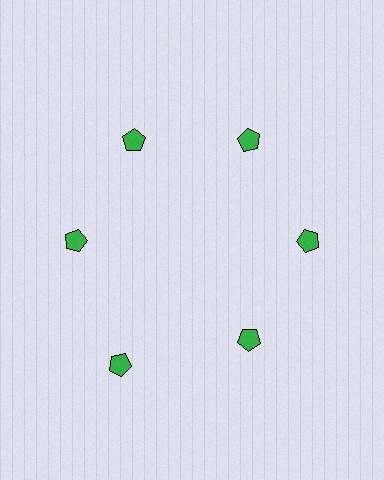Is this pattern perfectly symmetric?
No. The 6 green pentagons are arranged in a ring, but one element near the 7 o'clock position is pushed outward from the center, breaking the 6-fold rotational symmetry.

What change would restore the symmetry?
The symmetry would be restored by moving it inward, back onto the ring so that all 6 pentagons sit at equal angles and equal distance from the center.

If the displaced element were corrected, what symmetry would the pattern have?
It would have 6-fold rotational symmetry — the pattern would map onto itself every 60 degrees.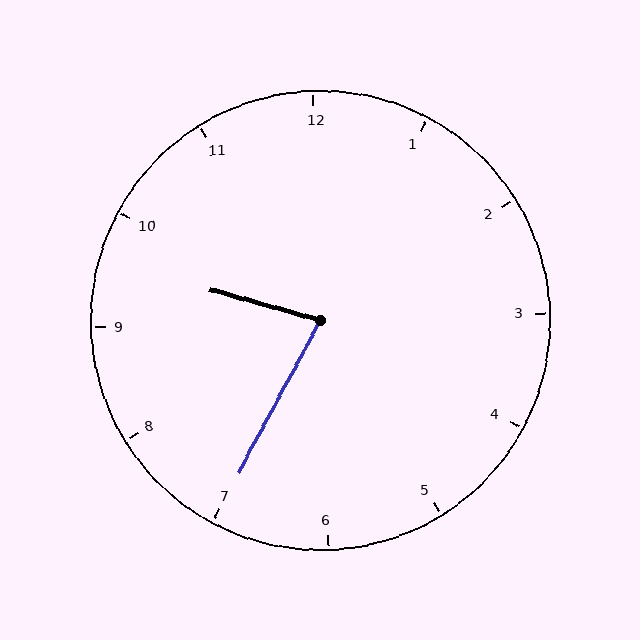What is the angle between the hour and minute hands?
Approximately 78 degrees.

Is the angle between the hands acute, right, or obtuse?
It is acute.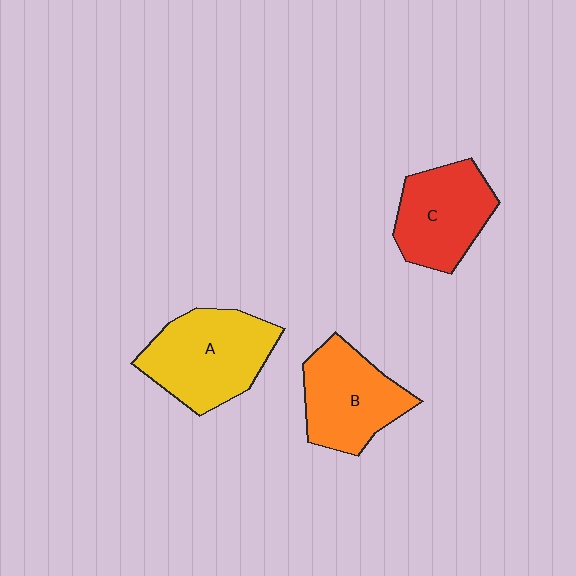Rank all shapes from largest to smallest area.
From largest to smallest: A (yellow), B (orange), C (red).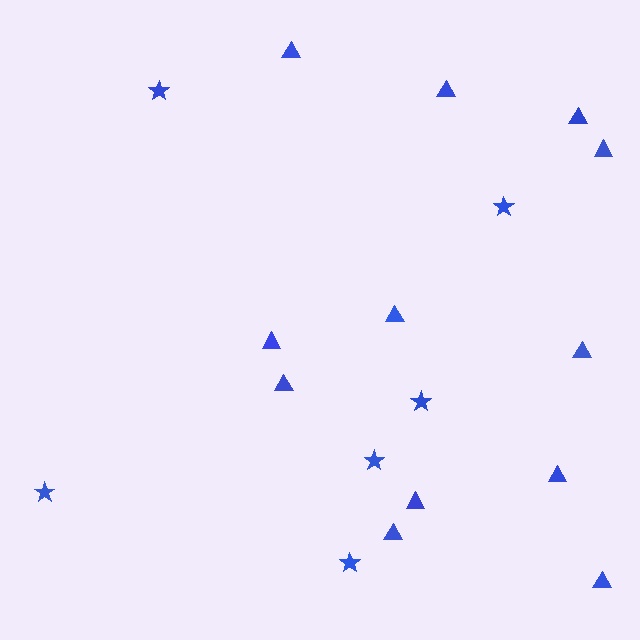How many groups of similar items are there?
There are 2 groups: one group of stars (6) and one group of triangles (12).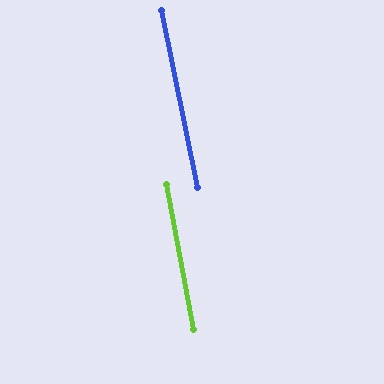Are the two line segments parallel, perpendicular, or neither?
Parallel — their directions differ by only 0.8°.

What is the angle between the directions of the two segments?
Approximately 1 degree.